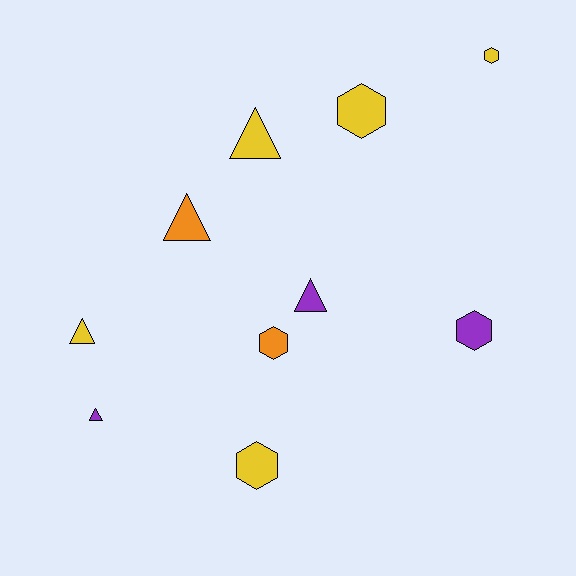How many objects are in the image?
There are 10 objects.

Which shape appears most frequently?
Triangle, with 5 objects.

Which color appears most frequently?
Yellow, with 5 objects.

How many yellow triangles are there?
There are 2 yellow triangles.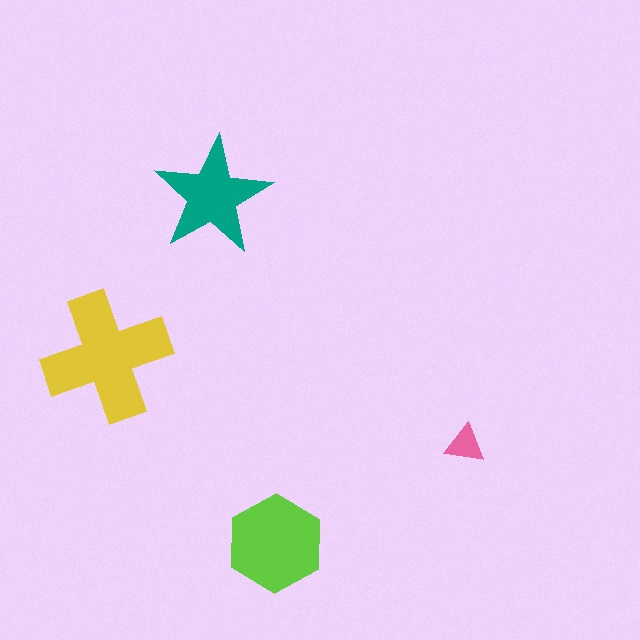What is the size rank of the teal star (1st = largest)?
3rd.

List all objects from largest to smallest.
The yellow cross, the lime hexagon, the teal star, the pink triangle.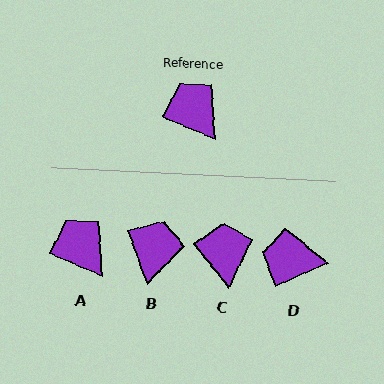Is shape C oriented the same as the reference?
No, it is off by about 29 degrees.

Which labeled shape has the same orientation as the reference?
A.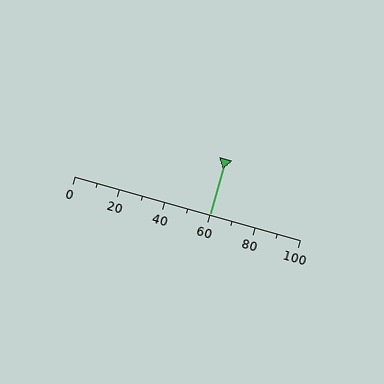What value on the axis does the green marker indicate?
The marker indicates approximately 60.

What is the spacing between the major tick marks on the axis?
The major ticks are spaced 20 apart.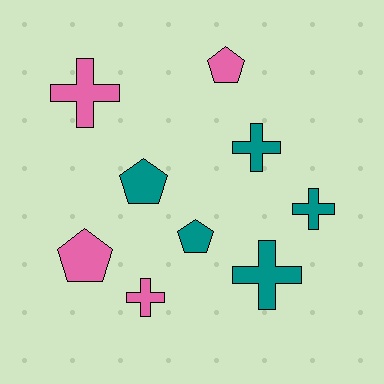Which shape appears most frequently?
Cross, with 5 objects.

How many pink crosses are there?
There are 2 pink crosses.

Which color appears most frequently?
Teal, with 5 objects.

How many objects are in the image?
There are 9 objects.